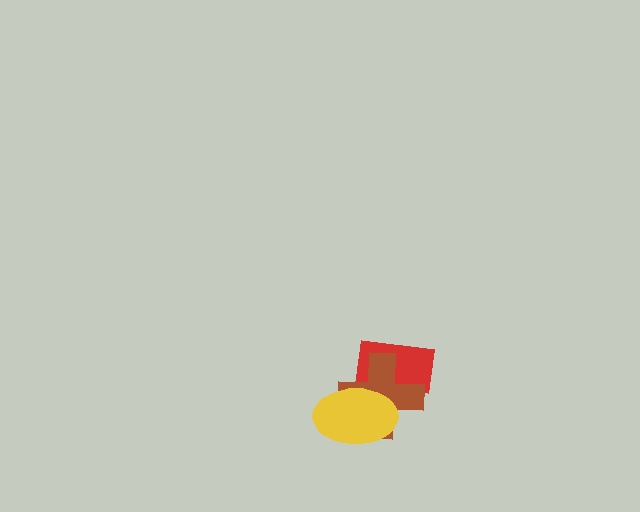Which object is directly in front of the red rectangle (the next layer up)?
The brown cross is directly in front of the red rectangle.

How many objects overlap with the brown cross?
2 objects overlap with the brown cross.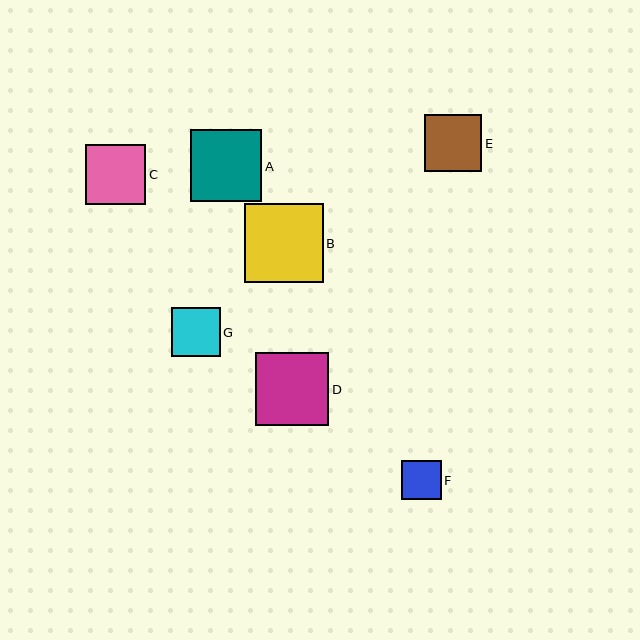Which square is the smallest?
Square F is the smallest with a size of approximately 40 pixels.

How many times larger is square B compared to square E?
Square B is approximately 1.4 times the size of square E.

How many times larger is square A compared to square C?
Square A is approximately 1.2 times the size of square C.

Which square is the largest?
Square B is the largest with a size of approximately 79 pixels.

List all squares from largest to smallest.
From largest to smallest: B, D, A, C, E, G, F.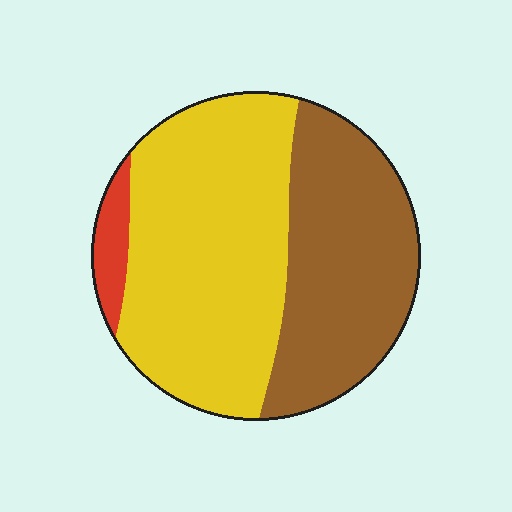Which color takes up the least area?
Red, at roughly 5%.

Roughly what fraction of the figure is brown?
Brown covers about 40% of the figure.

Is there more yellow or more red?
Yellow.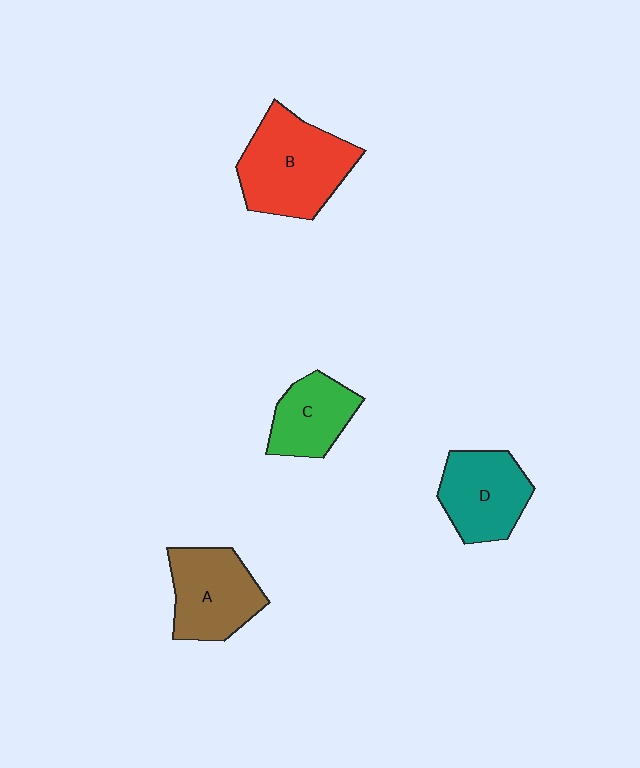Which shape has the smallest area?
Shape C (green).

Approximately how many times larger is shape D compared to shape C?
Approximately 1.2 times.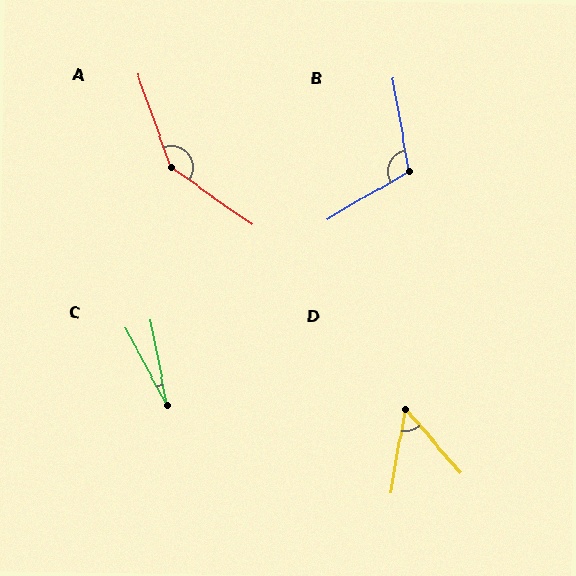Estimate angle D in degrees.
Approximately 51 degrees.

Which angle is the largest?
A, at approximately 145 degrees.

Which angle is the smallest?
C, at approximately 18 degrees.